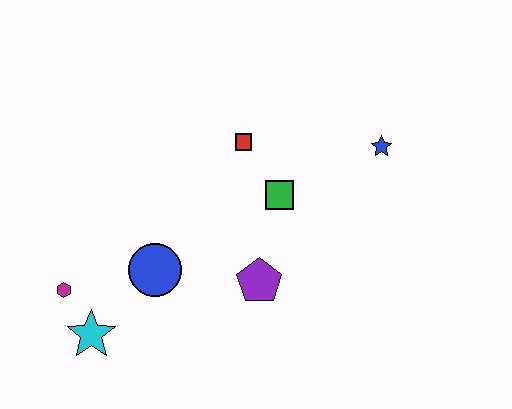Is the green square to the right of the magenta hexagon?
Yes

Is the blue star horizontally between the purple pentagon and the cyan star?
No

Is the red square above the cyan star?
Yes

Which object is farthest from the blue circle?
The blue star is farthest from the blue circle.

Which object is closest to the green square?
The red square is closest to the green square.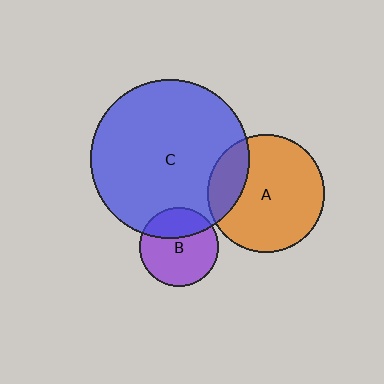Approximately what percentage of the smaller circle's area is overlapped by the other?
Approximately 20%.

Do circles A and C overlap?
Yes.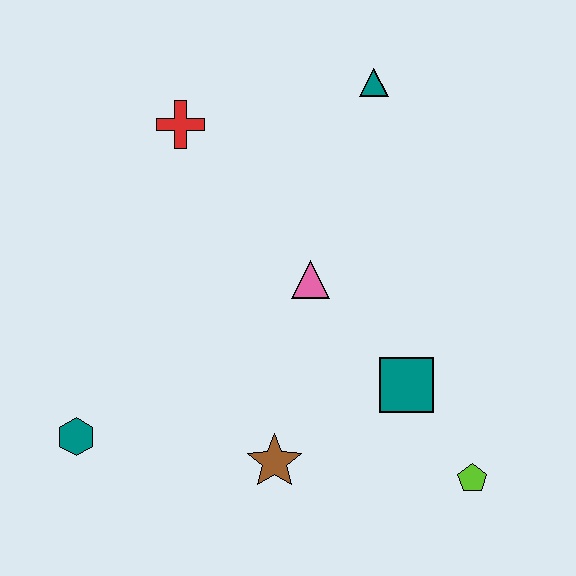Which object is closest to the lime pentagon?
The teal square is closest to the lime pentagon.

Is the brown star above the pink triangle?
No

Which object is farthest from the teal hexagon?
The teal triangle is farthest from the teal hexagon.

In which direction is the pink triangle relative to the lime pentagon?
The pink triangle is above the lime pentagon.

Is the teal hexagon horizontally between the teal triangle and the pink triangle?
No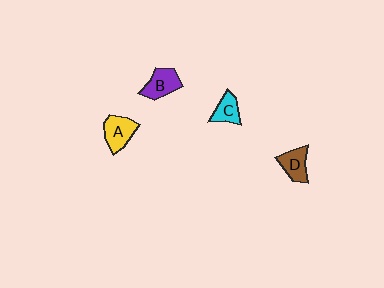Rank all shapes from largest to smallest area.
From largest to smallest: A (yellow), B (purple), D (brown), C (cyan).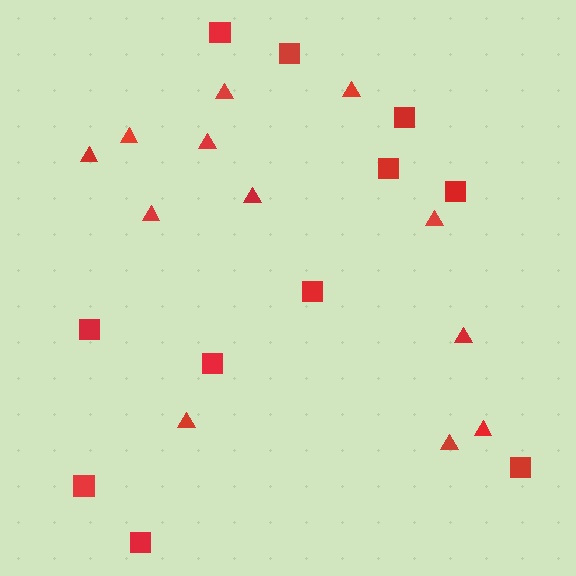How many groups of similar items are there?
There are 2 groups: one group of squares (11) and one group of triangles (12).